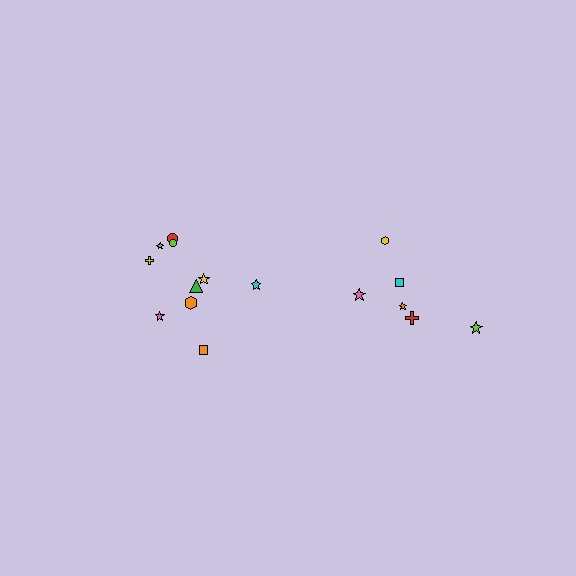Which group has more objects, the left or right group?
The left group.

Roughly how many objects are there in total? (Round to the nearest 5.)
Roughly 15 objects in total.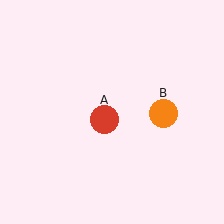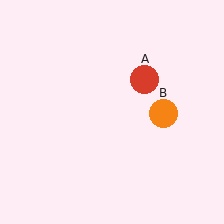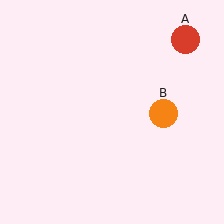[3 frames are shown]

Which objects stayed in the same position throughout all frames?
Orange circle (object B) remained stationary.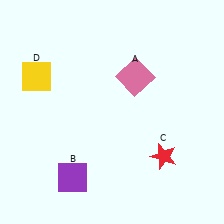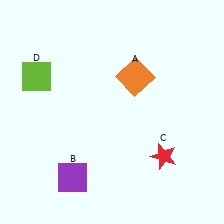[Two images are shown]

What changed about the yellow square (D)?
In Image 1, D is yellow. In Image 2, it changed to lime.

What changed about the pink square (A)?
In Image 1, A is pink. In Image 2, it changed to orange.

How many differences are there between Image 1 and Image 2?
There are 2 differences between the two images.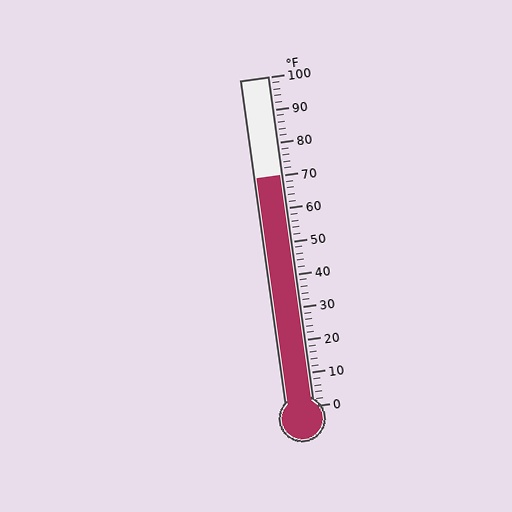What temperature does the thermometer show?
The thermometer shows approximately 70°F.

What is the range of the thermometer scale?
The thermometer scale ranges from 0°F to 100°F.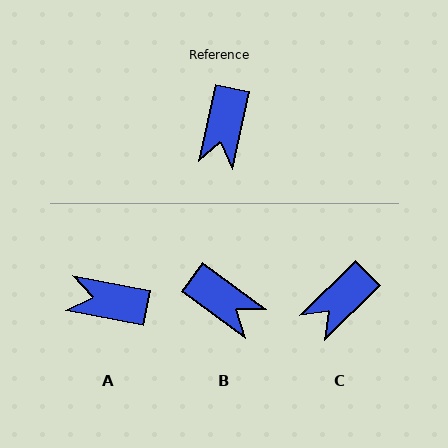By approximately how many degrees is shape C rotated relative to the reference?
Approximately 33 degrees clockwise.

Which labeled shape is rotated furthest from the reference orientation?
A, about 89 degrees away.